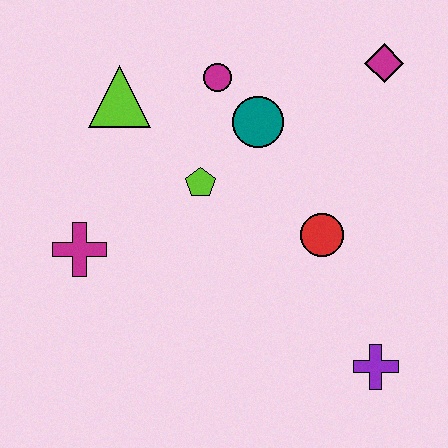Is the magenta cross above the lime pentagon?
No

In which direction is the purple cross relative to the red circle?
The purple cross is below the red circle.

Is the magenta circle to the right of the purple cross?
No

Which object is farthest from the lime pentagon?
The purple cross is farthest from the lime pentagon.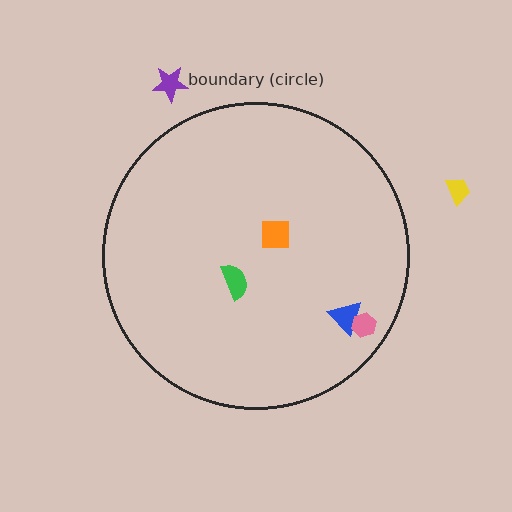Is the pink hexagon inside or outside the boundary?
Inside.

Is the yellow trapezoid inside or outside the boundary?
Outside.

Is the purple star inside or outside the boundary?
Outside.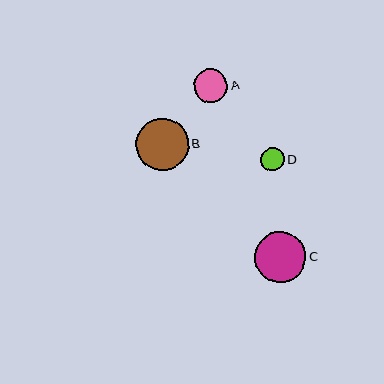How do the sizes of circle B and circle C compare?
Circle B and circle C are approximately the same size.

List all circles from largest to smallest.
From largest to smallest: B, C, A, D.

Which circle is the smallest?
Circle D is the smallest with a size of approximately 24 pixels.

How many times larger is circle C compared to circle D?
Circle C is approximately 2.2 times the size of circle D.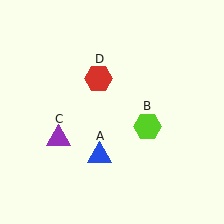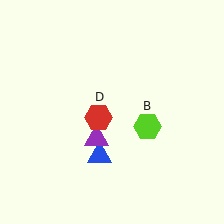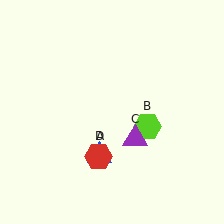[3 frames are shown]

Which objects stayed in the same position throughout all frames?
Blue triangle (object A) and lime hexagon (object B) remained stationary.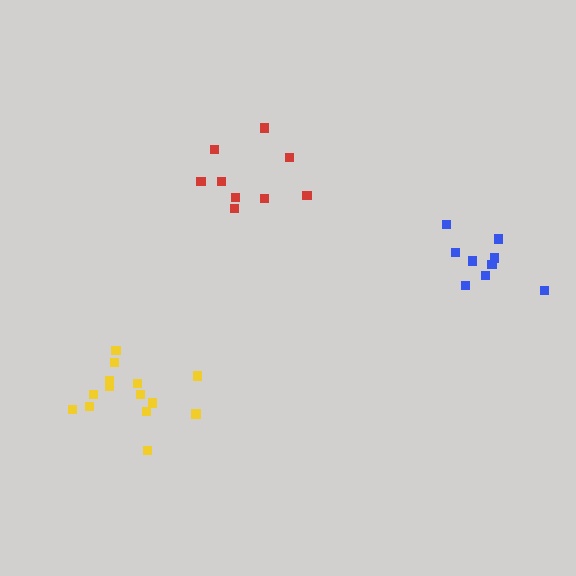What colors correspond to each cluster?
The clusters are colored: red, yellow, blue.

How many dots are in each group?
Group 1: 9 dots, Group 2: 14 dots, Group 3: 9 dots (32 total).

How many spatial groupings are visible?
There are 3 spatial groupings.